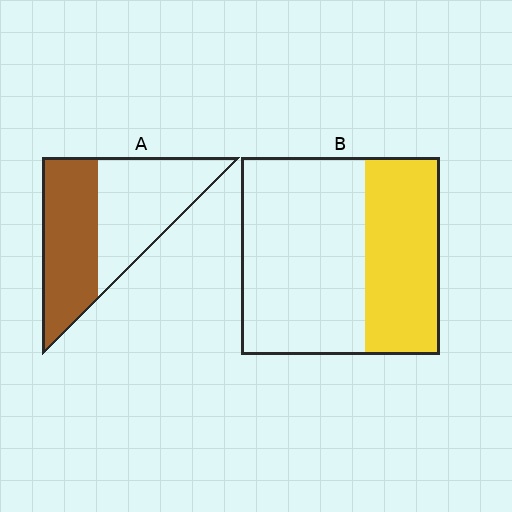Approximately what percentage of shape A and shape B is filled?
A is approximately 50% and B is approximately 40%.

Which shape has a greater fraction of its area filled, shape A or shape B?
Shape A.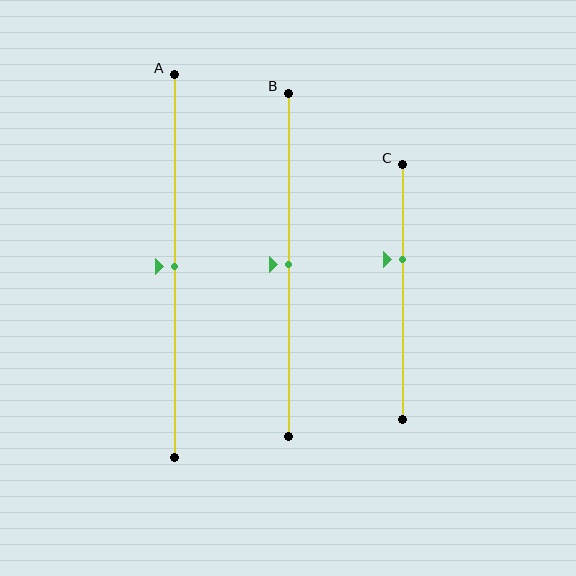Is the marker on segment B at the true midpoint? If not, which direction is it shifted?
Yes, the marker on segment B is at the true midpoint.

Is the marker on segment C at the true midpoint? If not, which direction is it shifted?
No, the marker on segment C is shifted upward by about 13% of the segment length.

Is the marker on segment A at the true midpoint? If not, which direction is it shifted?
Yes, the marker on segment A is at the true midpoint.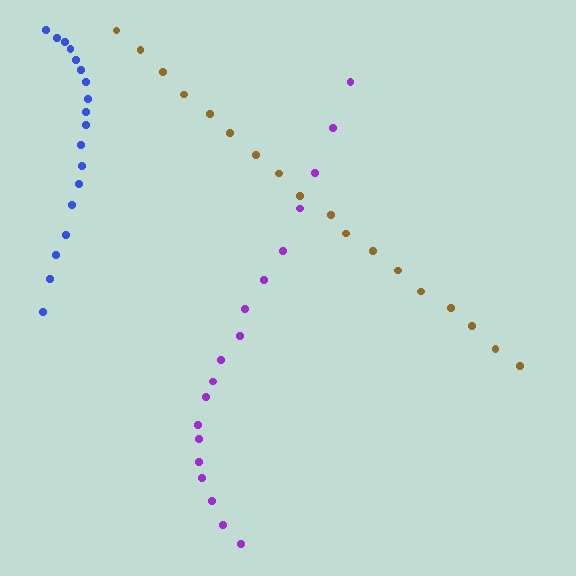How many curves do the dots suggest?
There are 3 distinct paths.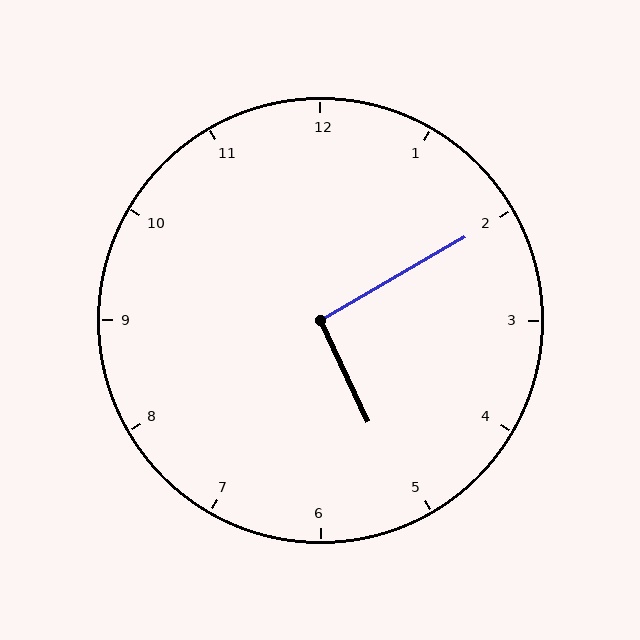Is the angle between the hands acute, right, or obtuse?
It is right.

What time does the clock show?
5:10.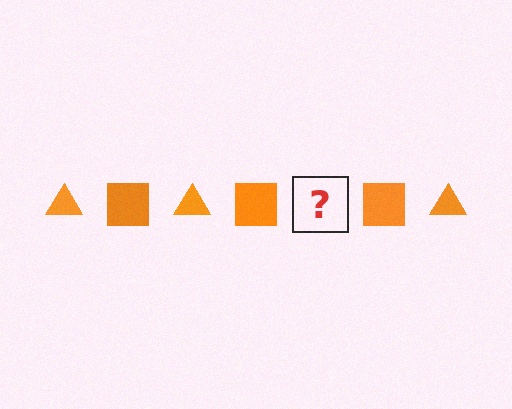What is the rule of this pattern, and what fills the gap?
The rule is that the pattern cycles through triangle, square shapes in orange. The gap should be filled with an orange triangle.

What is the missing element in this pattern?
The missing element is an orange triangle.